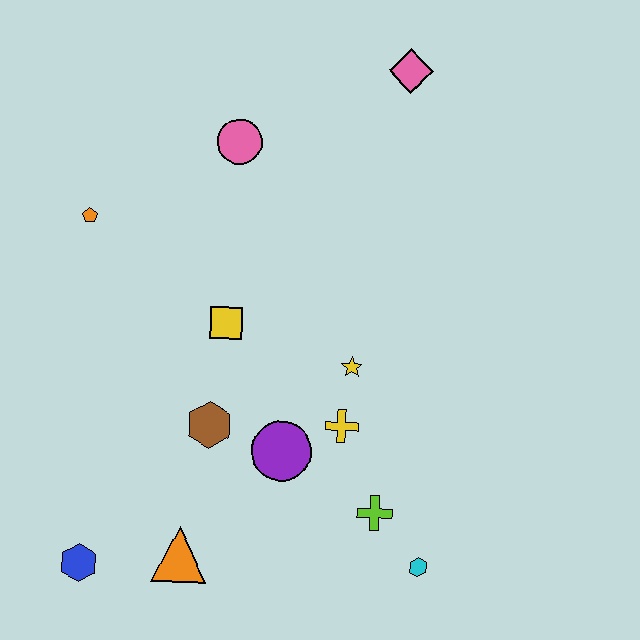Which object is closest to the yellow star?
The yellow cross is closest to the yellow star.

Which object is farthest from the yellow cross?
The pink diamond is farthest from the yellow cross.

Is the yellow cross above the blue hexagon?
Yes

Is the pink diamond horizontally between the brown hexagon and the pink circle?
No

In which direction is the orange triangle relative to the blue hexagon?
The orange triangle is to the right of the blue hexagon.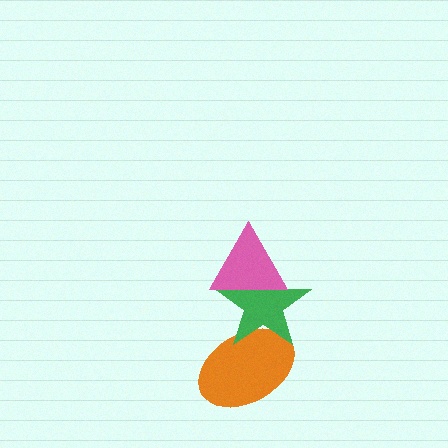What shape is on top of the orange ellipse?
The green star is on top of the orange ellipse.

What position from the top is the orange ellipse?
The orange ellipse is 3rd from the top.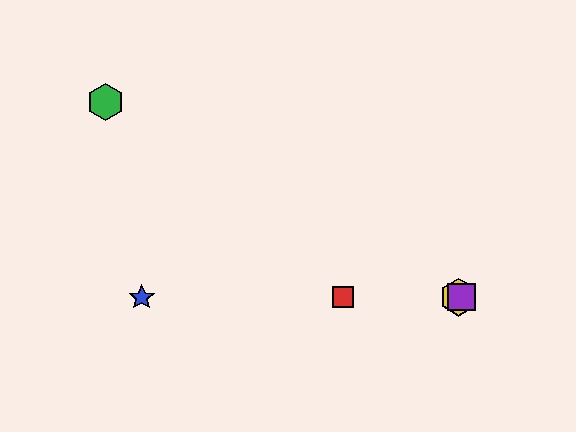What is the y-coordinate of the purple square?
The purple square is at y≈297.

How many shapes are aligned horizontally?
4 shapes (the red square, the blue star, the yellow hexagon, the purple square) are aligned horizontally.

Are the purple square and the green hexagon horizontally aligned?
No, the purple square is at y≈297 and the green hexagon is at y≈102.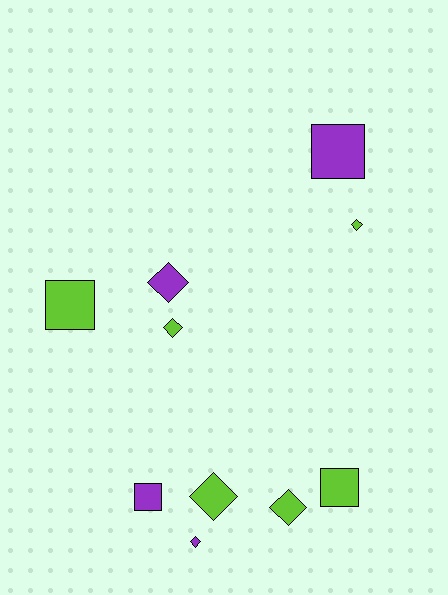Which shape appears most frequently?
Diamond, with 6 objects.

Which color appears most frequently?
Lime, with 6 objects.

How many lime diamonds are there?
There are 4 lime diamonds.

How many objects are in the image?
There are 10 objects.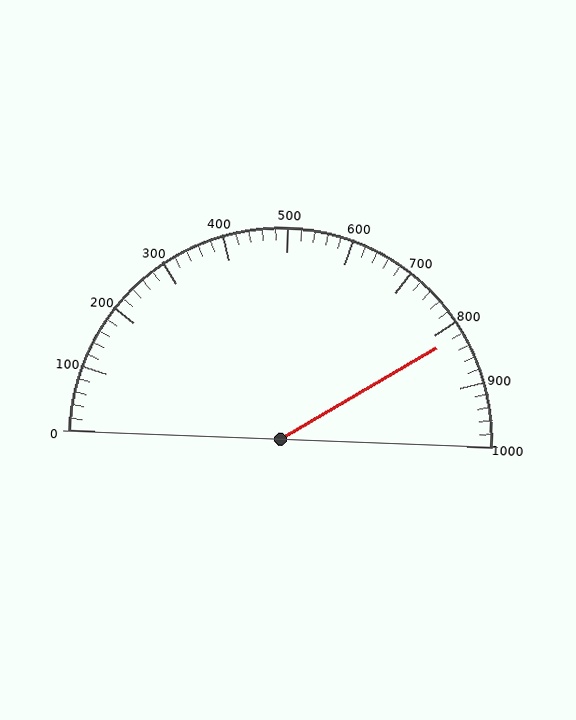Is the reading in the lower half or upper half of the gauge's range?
The reading is in the upper half of the range (0 to 1000).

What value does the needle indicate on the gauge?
The needle indicates approximately 820.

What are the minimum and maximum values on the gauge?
The gauge ranges from 0 to 1000.